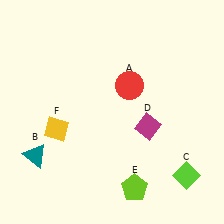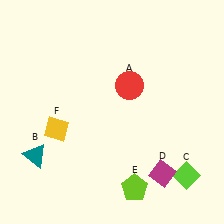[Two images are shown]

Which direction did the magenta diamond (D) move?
The magenta diamond (D) moved down.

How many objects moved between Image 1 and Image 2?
1 object moved between the two images.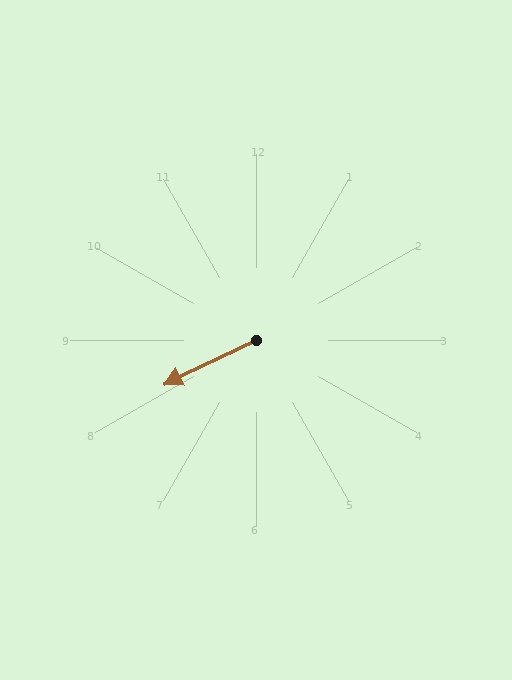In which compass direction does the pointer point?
Southwest.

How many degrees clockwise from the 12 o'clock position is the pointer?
Approximately 244 degrees.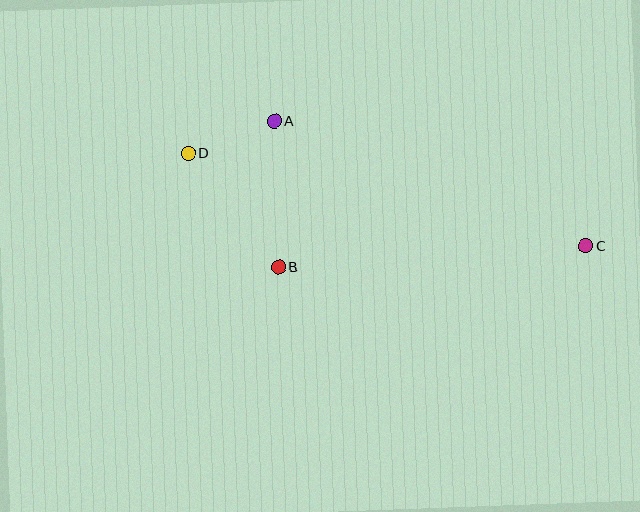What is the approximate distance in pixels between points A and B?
The distance between A and B is approximately 146 pixels.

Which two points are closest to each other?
Points A and D are closest to each other.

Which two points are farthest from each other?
Points C and D are farthest from each other.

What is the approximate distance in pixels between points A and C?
The distance between A and C is approximately 335 pixels.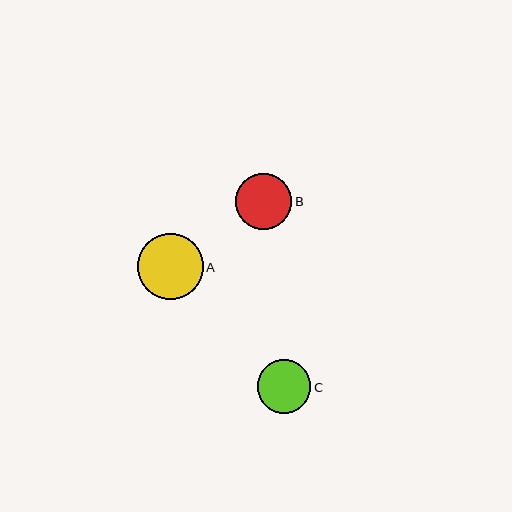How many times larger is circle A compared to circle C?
Circle A is approximately 1.2 times the size of circle C.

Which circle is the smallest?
Circle C is the smallest with a size of approximately 54 pixels.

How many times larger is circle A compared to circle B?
Circle A is approximately 1.2 times the size of circle B.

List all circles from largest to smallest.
From largest to smallest: A, B, C.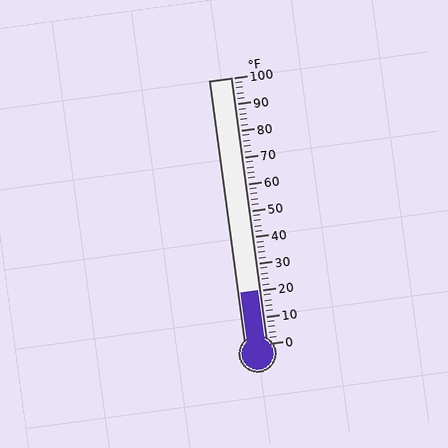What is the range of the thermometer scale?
The thermometer scale ranges from 0°F to 100°F.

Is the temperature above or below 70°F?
The temperature is below 70°F.